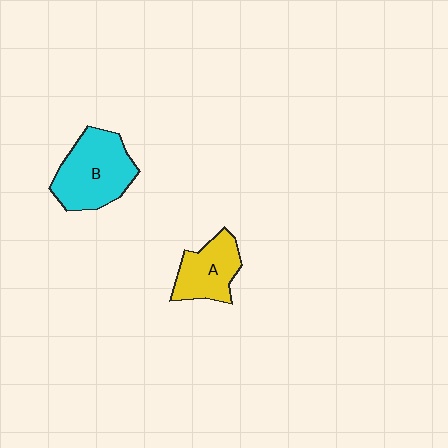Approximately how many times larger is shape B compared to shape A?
Approximately 1.5 times.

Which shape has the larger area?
Shape B (cyan).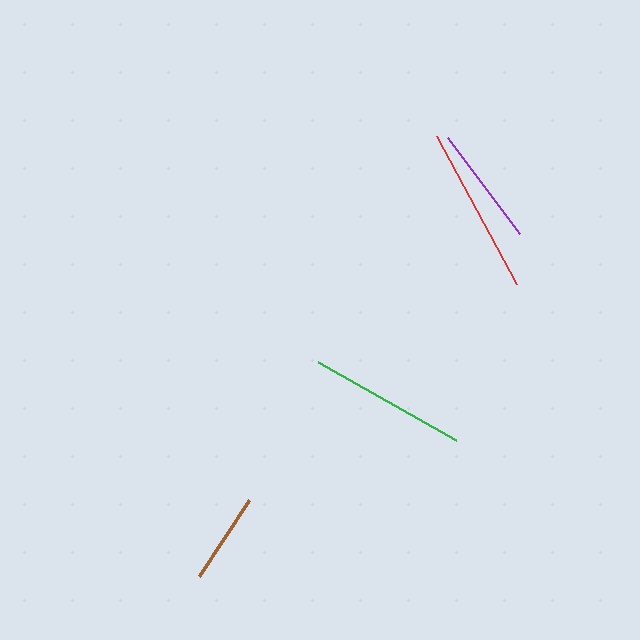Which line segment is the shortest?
The brown line is the shortest at approximately 91 pixels.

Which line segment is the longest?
The red line is the longest at approximately 168 pixels.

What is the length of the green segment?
The green segment is approximately 158 pixels long.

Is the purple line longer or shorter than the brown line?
The purple line is longer than the brown line.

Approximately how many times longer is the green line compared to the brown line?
The green line is approximately 1.7 times the length of the brown line.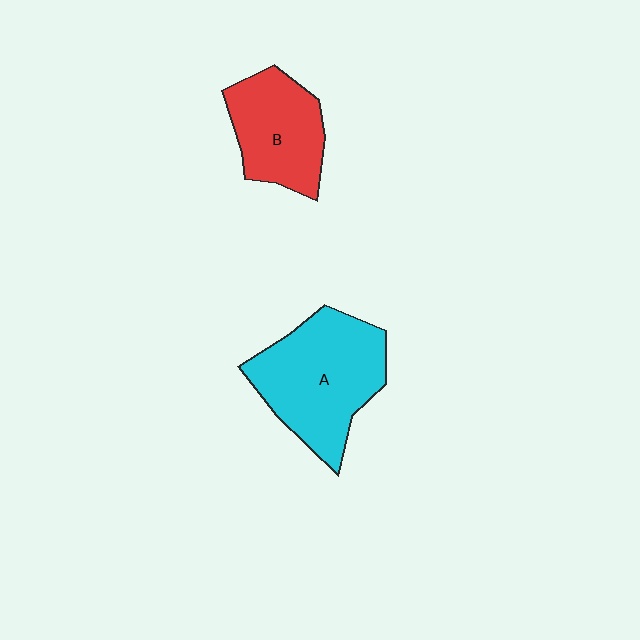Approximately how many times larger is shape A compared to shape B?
Approximately 1.5 times.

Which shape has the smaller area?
Shape B (red).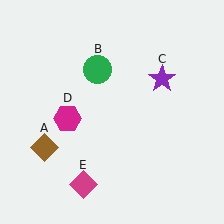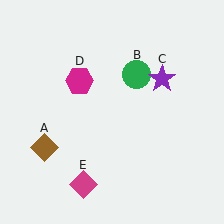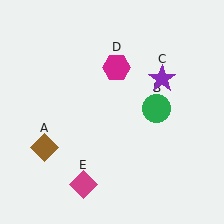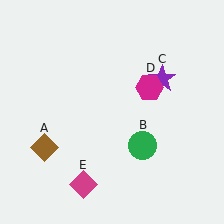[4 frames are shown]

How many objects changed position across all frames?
2 objects changed position: green circle (object B), magenta hexagon (object D).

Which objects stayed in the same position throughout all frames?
Brown diamond (object A) and purple star (object C) and magenta diamond (object E) remained stationary.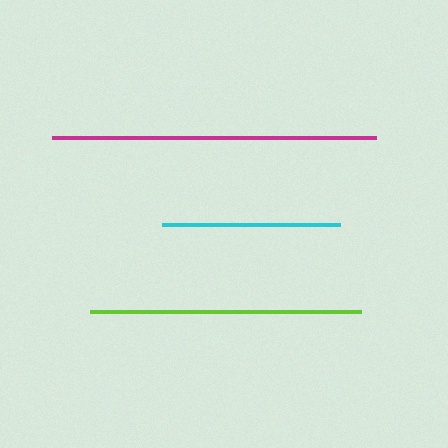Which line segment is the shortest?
The cyan line is the shortest at approximately 178 pixels.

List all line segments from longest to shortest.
From longest to shortest: magenta, lime, cyan.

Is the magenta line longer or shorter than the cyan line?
The magenta line is longer than the cyan line.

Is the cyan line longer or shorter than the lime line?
The lime line is longer than the cyan line.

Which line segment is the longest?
The magenta line is the longest at approximately 325 pixels.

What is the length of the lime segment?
The lime segment is approximately 271 pixels long.